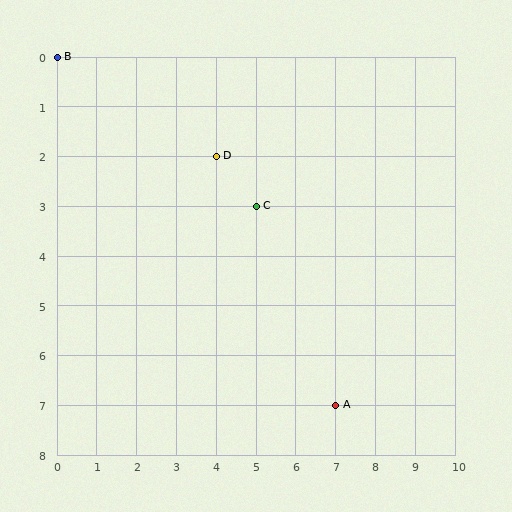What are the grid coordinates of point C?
Point C is at grid coordinates (5, 3).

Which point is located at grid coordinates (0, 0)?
Point B is at (0, 0).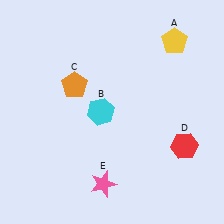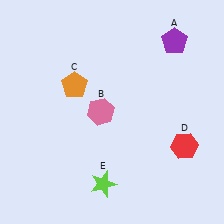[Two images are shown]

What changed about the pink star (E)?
In Image 1, E is pink. In Image 2, it changed to lime.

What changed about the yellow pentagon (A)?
In Image 1, A is yellow. In Image 2, it changed to purple.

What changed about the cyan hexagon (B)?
In Image 1, B is cyan. In Image 2, it changed to pink.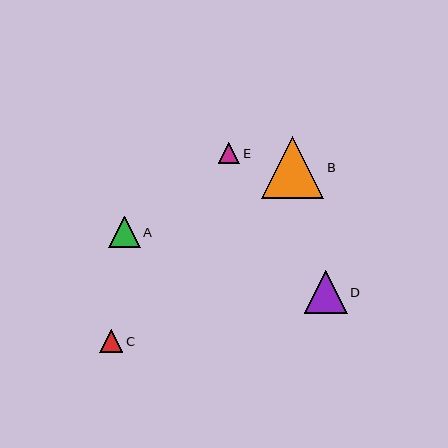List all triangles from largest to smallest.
From largest to smallest: B, D, A, C, E.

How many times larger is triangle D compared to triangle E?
Triangle D is approximately 2.0 times the size of triangle E.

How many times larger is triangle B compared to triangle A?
Triangle B is approximately 2.0 times the size of triangle A.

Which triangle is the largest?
Triangle B is the largest with a size of approximately 62 pixels.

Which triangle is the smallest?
Triangle E is the smallest with a size of approximately 21 pixels.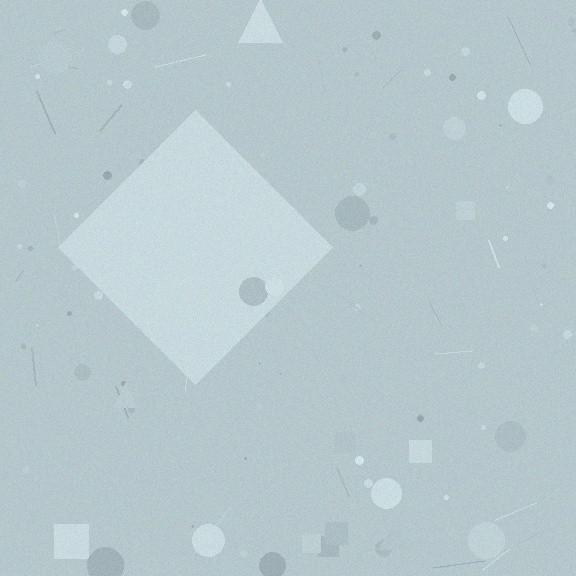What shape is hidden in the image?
A diamond is hidden in the image.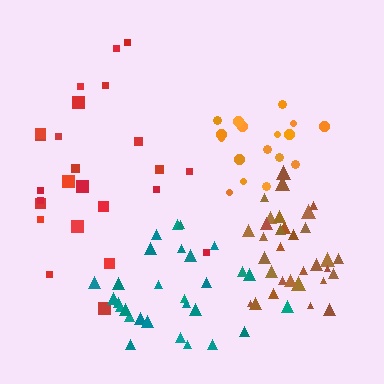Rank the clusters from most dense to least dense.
orange, brown, teal, red.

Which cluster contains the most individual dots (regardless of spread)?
Brown (32).